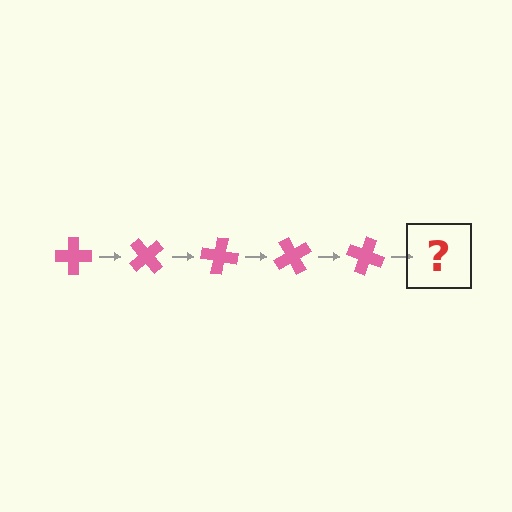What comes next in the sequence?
The next element should be a pink cross rotated 250 degrees.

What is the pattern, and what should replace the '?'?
The pattern is that the cross rotates 50 degrees each step. The '?' should be a pink cross rotated 250 degrees.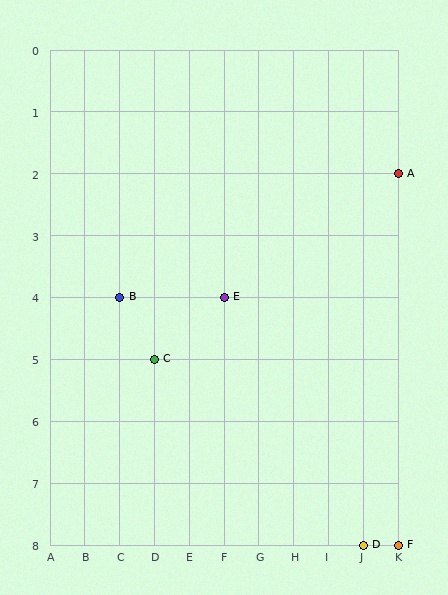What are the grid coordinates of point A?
Point A is at grid coordinates (K, 2).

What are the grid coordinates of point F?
Point F is at grid coordinates (K, 8).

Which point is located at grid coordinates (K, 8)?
Point F is at (K, 8).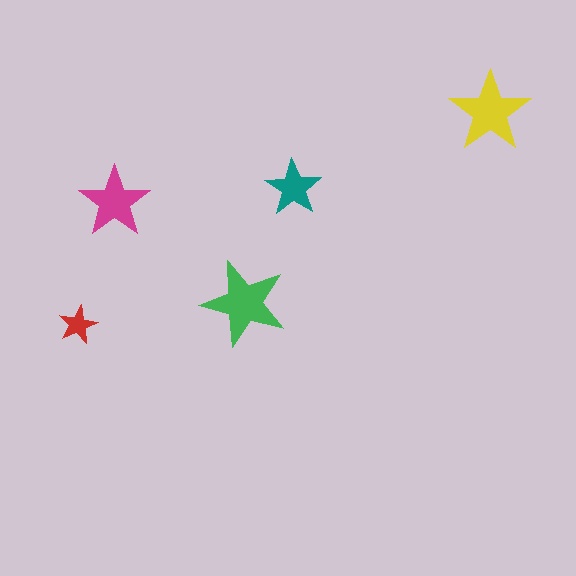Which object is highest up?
The yellow star is topmost.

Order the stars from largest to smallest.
the green one, the yellow one, the magenta one, the teal one, the red one.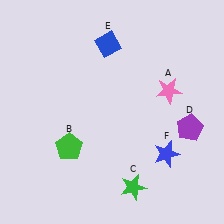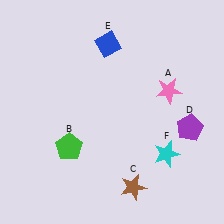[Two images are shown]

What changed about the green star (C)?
In Image 1, C is green. In Image 2, it changed to brown.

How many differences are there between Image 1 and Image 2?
There are 2 differences between the two images.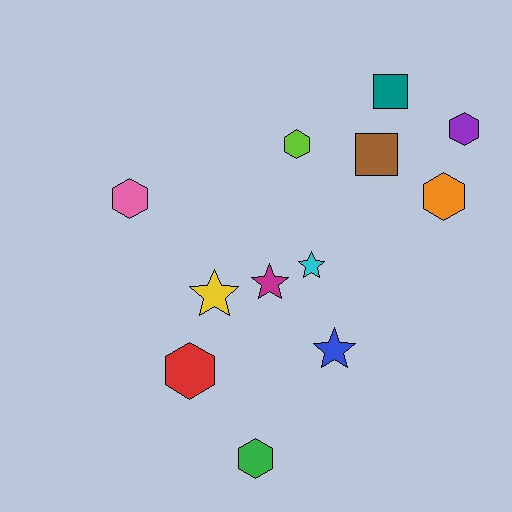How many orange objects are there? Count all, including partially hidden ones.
There is 1 orange object.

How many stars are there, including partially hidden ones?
There are 4 stars.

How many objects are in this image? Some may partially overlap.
There are 12 objects.